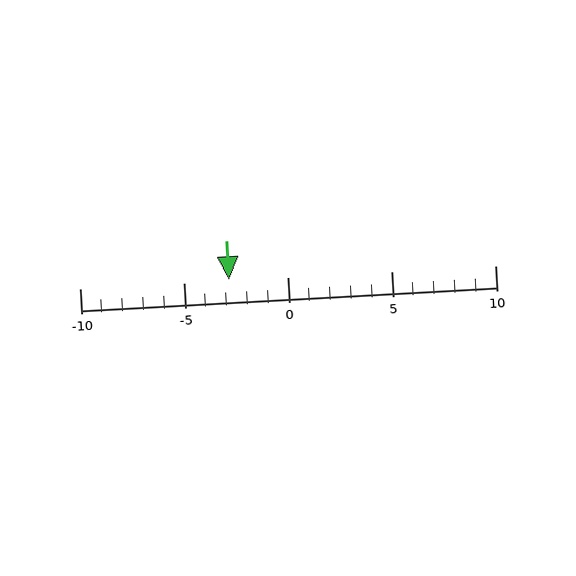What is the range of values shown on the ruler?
The ruler shows values from -10 to 10.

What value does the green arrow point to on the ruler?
The green arrow points to approximately -3.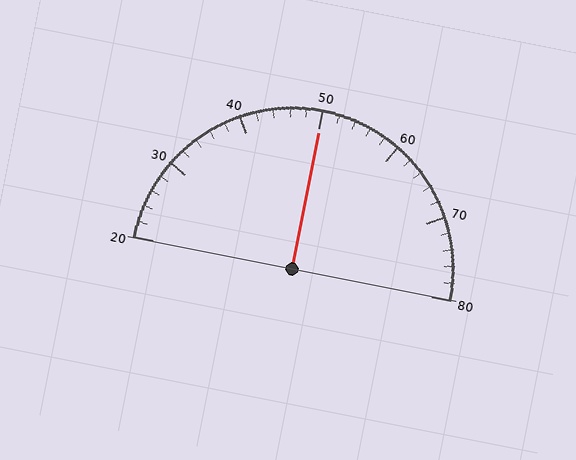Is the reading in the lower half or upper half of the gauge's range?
The reading is in the upper half of the range (20 to 80).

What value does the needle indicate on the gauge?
The needle indicates approximately 50.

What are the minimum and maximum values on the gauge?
The gauge ranges from 20 to 80.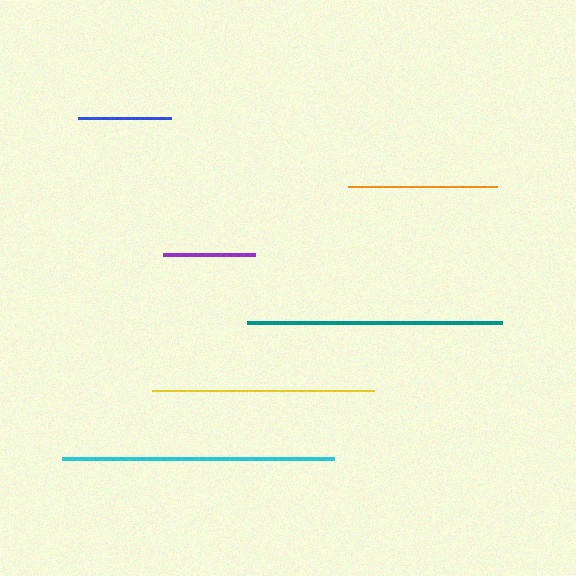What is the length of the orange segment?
The orange segment is approximately 150 pixels long.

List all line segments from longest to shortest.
From longest to shortest: cyan, teal, yellow, orange, blue, purple.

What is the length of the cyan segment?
The cyan segment is approximately 272 pixels long.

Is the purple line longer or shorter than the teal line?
The teal line is longer than the purple line.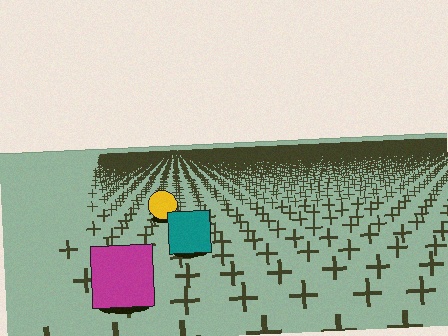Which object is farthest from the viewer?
The yellow circle is farthest from the viewer. It appears smaller and the ground texture around it is denser.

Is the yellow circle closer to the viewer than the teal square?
No. The teal square is closer — you can tell from the texture gradient: the ground texture is coarser near it.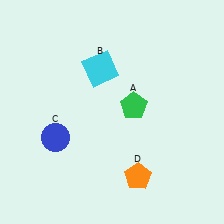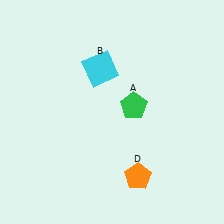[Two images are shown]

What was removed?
The blue circle (C) was removed in Image 2.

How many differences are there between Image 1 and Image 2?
There is 1 difference between the two images.